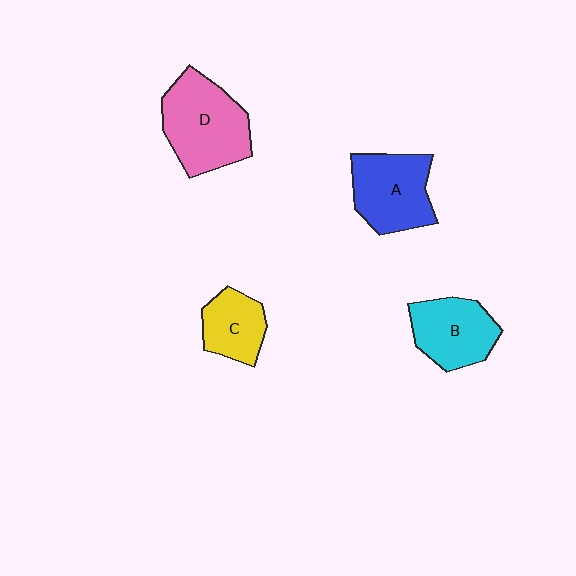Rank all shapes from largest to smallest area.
From largest to smallest: D (pink), A (blue), B (cyan), C (yellow).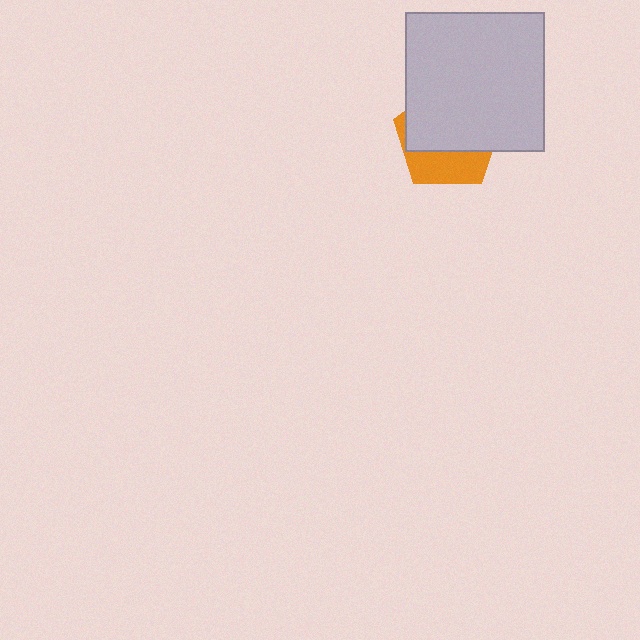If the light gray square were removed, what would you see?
You would see the complete orange pentagon.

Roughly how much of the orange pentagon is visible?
A small part of it is visible (roughly 36%).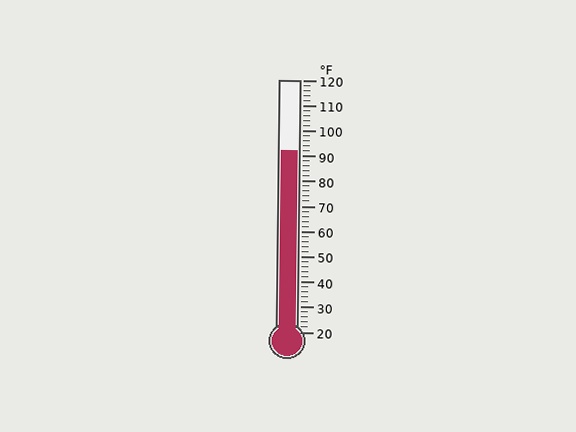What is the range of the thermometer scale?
The thermometer scale ranges from 20°F to 120°F.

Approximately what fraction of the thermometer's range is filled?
The thermometer is filled to approximately 70% of its range.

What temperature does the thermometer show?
The thermometer shows approximately 92°F.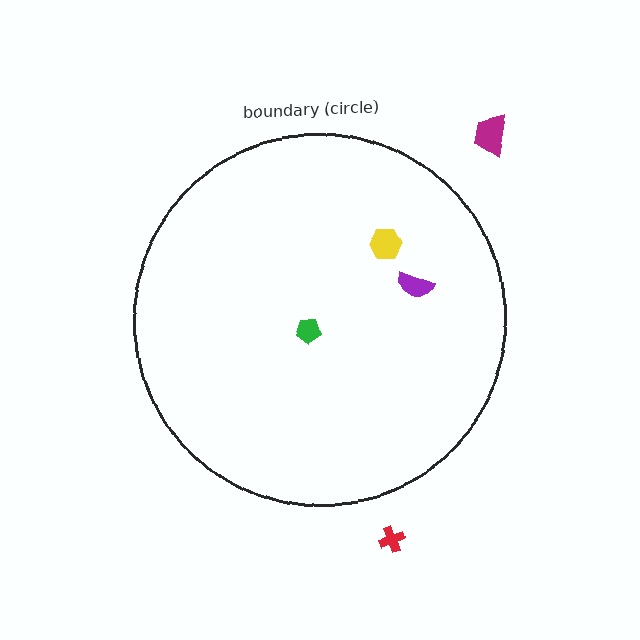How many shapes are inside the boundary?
3 inside, 2 outside.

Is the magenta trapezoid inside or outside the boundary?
Outside.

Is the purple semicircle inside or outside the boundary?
Inside.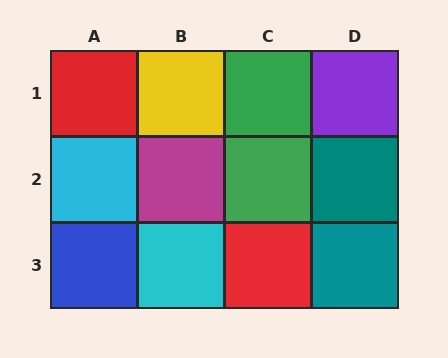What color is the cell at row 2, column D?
Teal.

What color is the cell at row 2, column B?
Magenta.